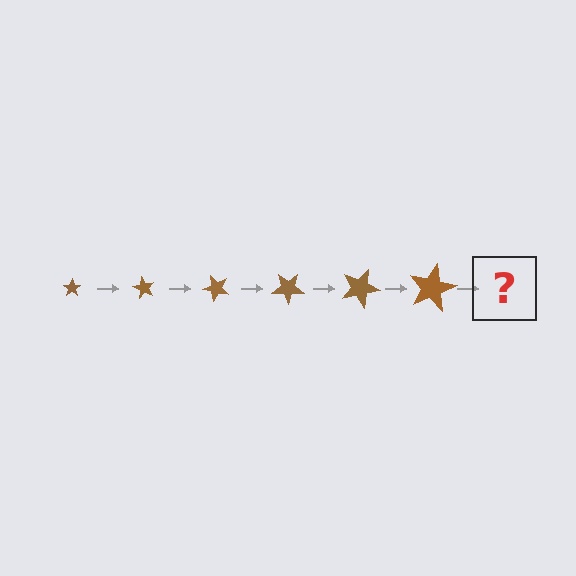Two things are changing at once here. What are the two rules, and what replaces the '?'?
The two rules are that the star grows larger each step and it rotates 60 degrees each step. The '?' should be a star, larger than the previous one and rotated 360 degrees from the start.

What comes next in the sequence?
The next element should be a star, larger than the previous one and rotated 360 degrees from the start.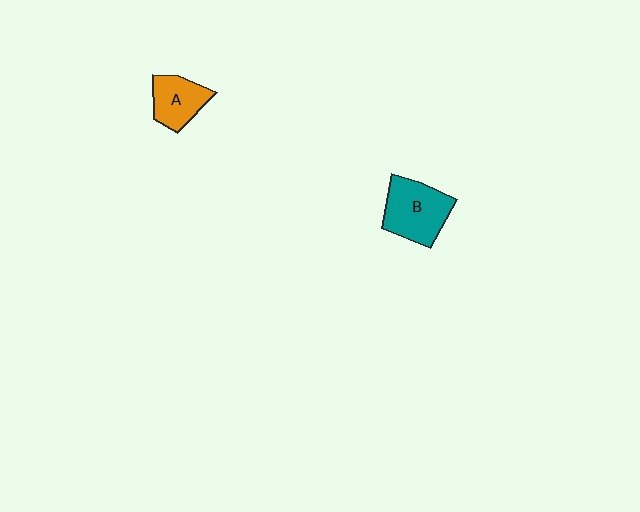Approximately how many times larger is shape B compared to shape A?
Approximately 1.4 times.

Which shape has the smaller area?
Shape A (orange).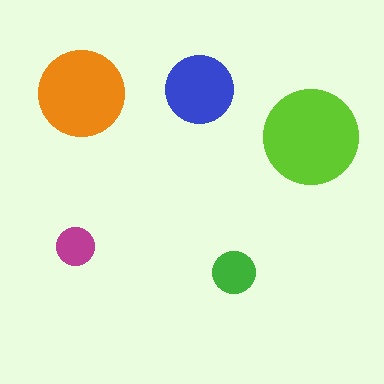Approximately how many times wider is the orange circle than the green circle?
About 2 times wider.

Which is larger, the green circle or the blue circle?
The blue one.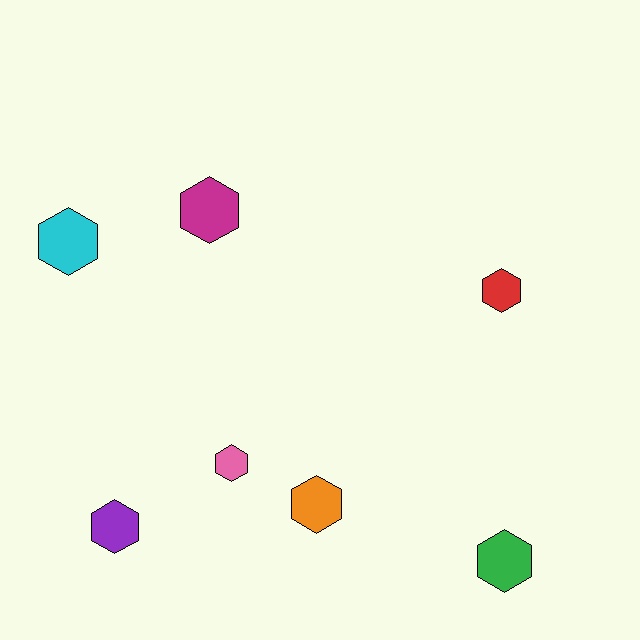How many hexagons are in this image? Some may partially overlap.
There are 7 hexagons.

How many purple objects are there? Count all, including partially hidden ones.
There is 1 purple object.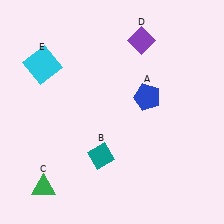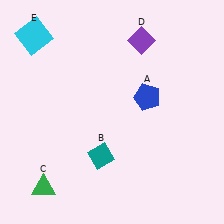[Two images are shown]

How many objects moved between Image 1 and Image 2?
1 object moved between the two images.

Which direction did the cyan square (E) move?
The cyan square (E) moved up.